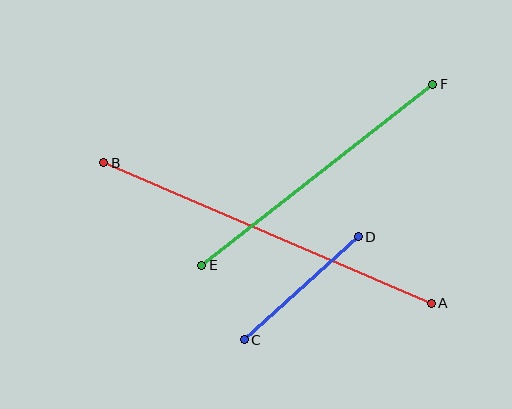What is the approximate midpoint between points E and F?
The midpoint is at approximately (317, 175) pixels.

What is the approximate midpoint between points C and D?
The midpoint is at approximately (301, 288) pixels.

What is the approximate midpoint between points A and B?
The midpoint is at approximately (267, 233) pixels.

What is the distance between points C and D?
The distance is approximately 154 pixels.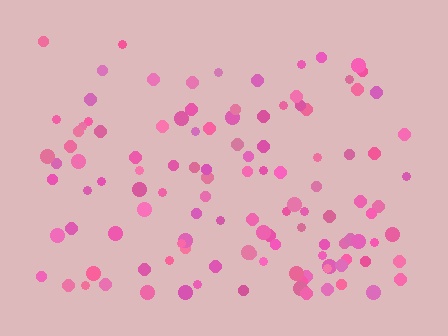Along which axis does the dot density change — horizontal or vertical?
Vertical.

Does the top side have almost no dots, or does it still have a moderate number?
Still a moderate number, just noticeably fewer than the bottom.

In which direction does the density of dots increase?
From top to bottom, with the bottom side densest.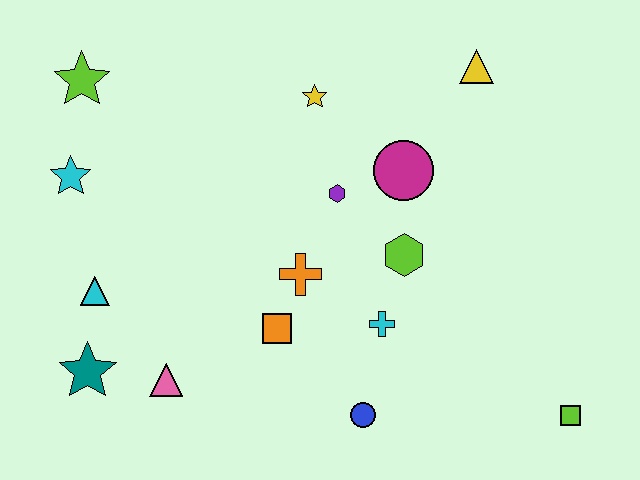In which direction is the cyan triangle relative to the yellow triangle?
The cyan triangle is to the left of the yellow triangle.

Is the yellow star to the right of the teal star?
Yes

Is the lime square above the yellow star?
No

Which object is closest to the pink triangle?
The teal star is closest to the pink triangle.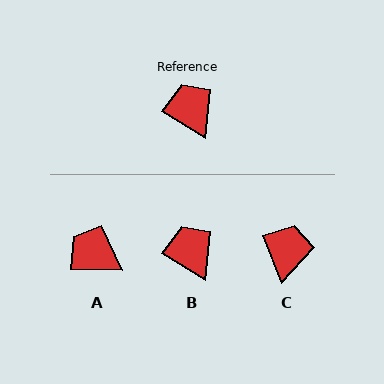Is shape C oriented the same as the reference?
No, it is off by about 37 degrees.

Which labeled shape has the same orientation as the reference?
B.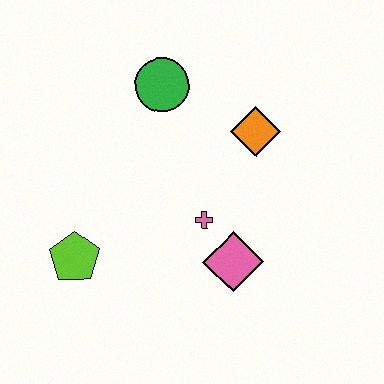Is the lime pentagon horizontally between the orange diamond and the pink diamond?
No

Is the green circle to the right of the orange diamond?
No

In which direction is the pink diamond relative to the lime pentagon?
The pink diamond is to the right of the lime pentagon.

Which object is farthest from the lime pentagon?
The orange diamond is farthest from the lime pentagon.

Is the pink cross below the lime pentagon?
No